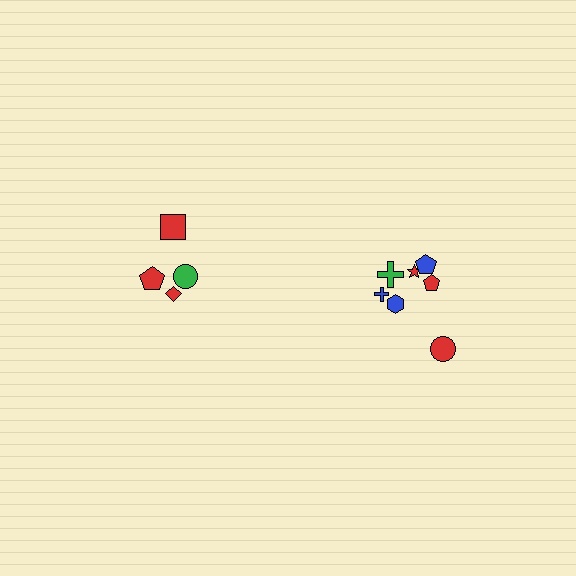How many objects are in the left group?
There are 4 objects.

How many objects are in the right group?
There are 7 objects.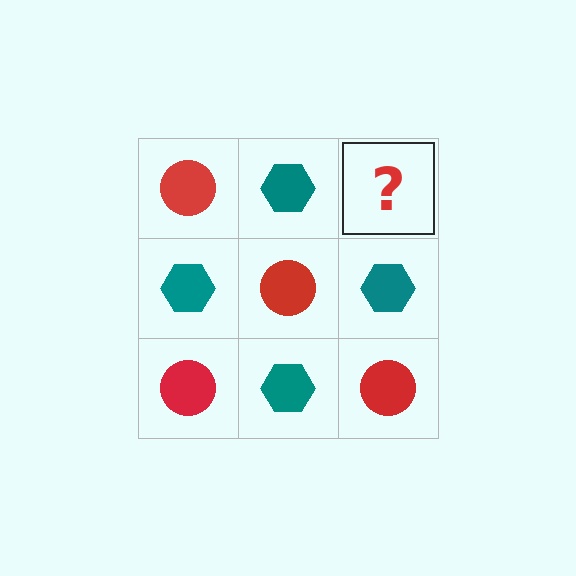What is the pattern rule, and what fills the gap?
The rule is that it alternates red circle and teal hexagon in a checkerboard pattern. The gap should be filled with a red circle.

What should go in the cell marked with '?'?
The missing cell should contain a red circle.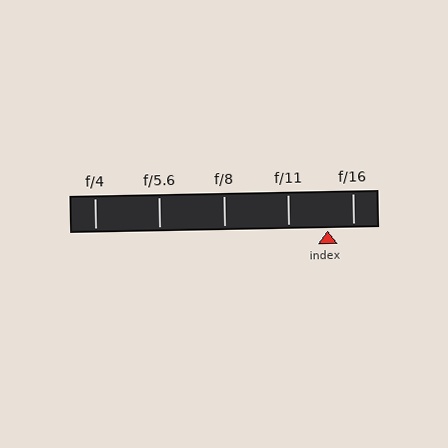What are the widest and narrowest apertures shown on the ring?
The widest aperture shown is f/4 and the narrowest is f/16.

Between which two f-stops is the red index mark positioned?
The index mark is between f/11 and f/16.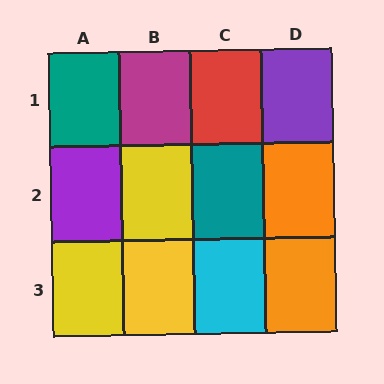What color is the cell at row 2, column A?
Purple.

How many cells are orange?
2 cells are orange.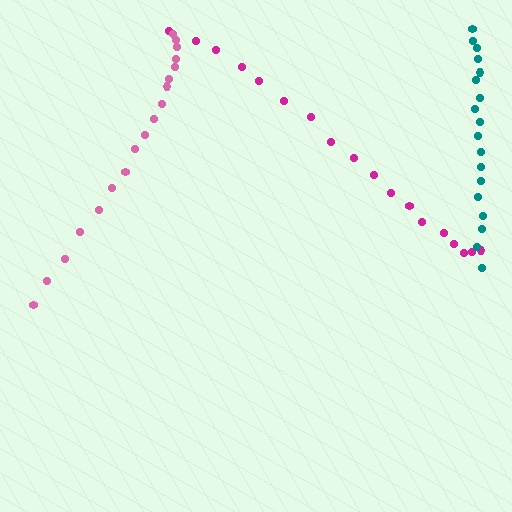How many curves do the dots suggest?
There are 3 distinct paths.